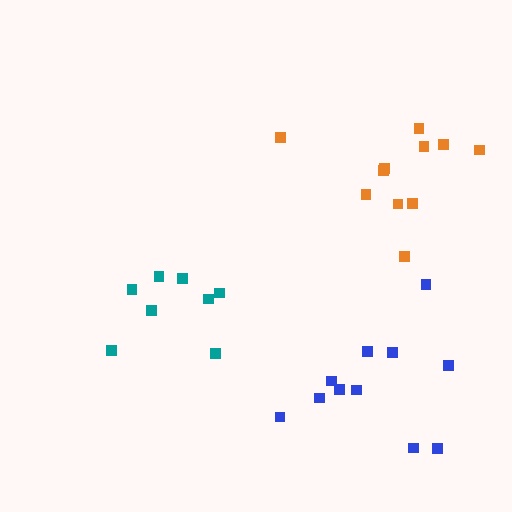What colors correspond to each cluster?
The clusters are colored: teal, orange, blue.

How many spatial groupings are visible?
There are 3 spatial groupings.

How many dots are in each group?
Group 1: 8 dots, Group 2: 11 dots, Group 3: 11 dots (30 total).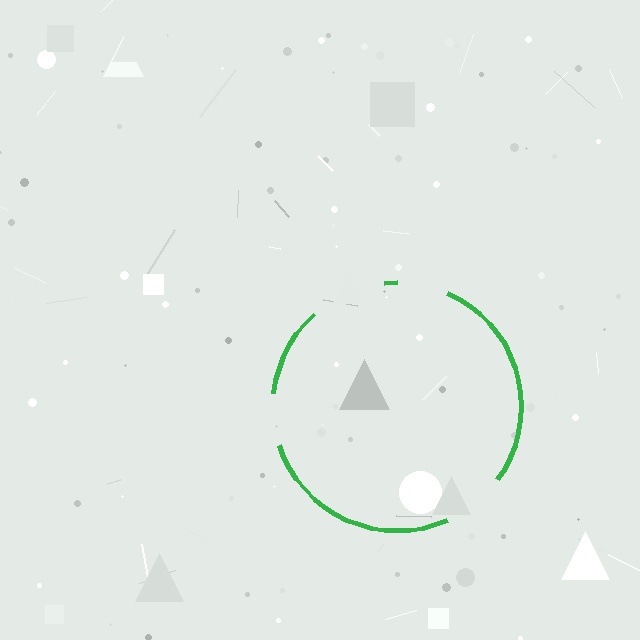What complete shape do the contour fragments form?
The contour fragments form a circle.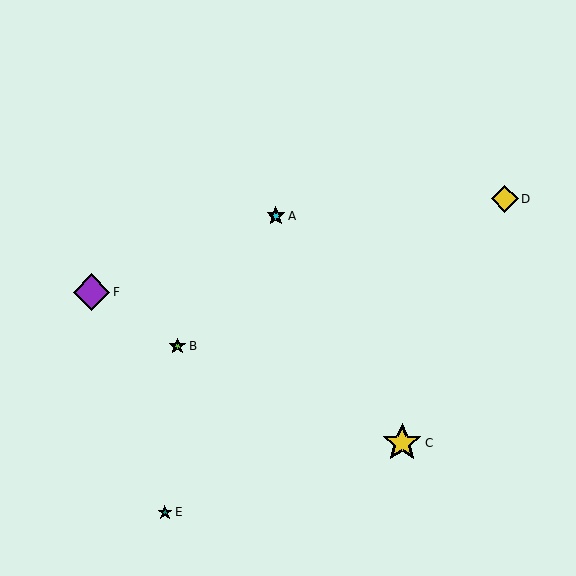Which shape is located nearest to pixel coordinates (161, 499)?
The teal star (labeled E) at (165, 512) is nearest to that location.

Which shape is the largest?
The yellow star (labeled C) is the largest.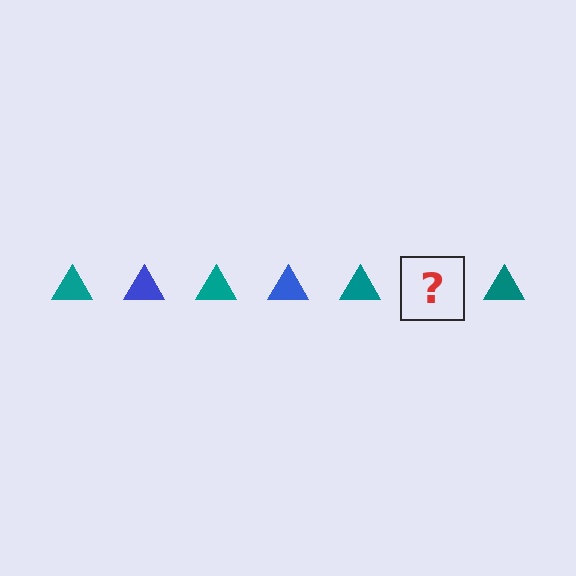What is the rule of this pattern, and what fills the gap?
The rule is that the pattern cycles through teal, blue triangles. The gap should be filled with a blue triangle.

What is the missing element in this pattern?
The missing element is a blue triangle.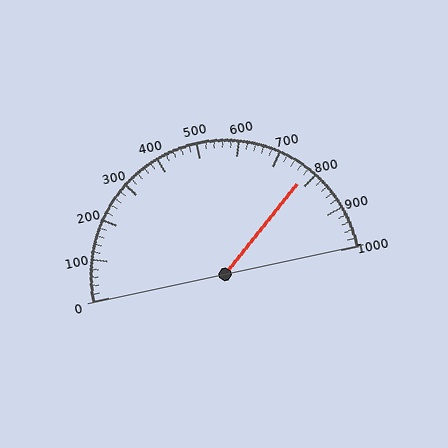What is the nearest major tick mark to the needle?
The nearest major tick mark is 800.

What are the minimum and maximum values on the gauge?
The gauge ranges from 0 to 1000.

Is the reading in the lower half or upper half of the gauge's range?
The reading is in the upper half of the range (0 to 1000).